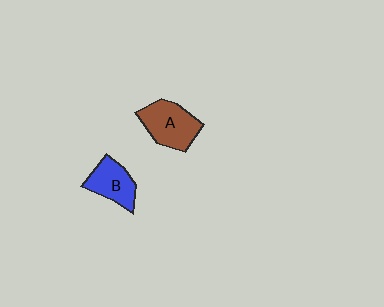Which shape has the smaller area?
Shape B (blue).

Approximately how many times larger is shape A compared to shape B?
Approximately 1.3 times.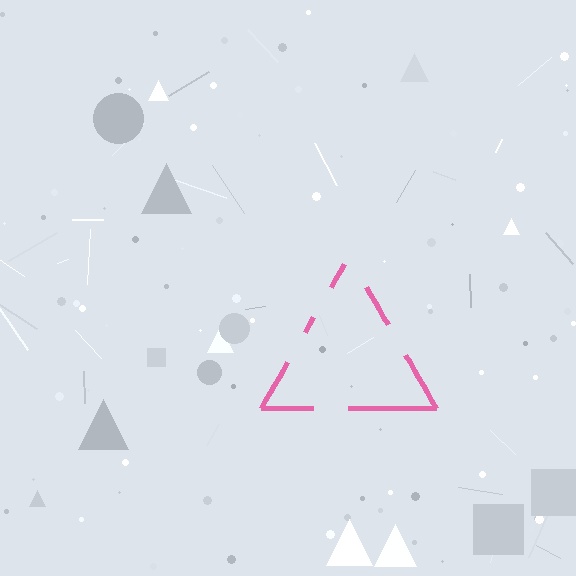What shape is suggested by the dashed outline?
The dashed outline suggests a triangle.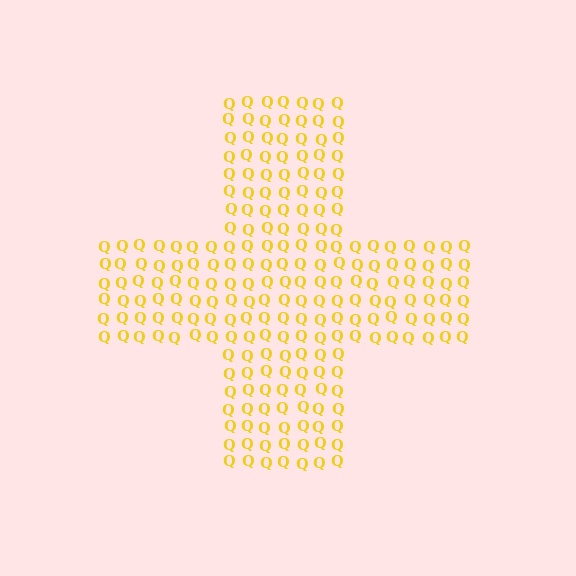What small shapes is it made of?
It is made of small letter Q's.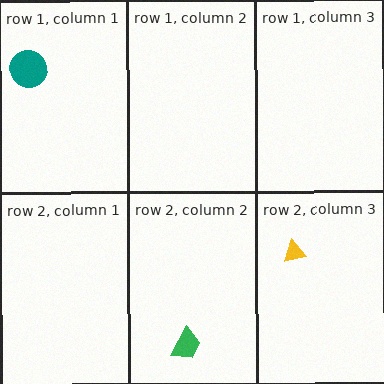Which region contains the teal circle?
The row 1, column 1 region.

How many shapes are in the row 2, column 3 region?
1.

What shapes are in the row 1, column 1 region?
The teal circle.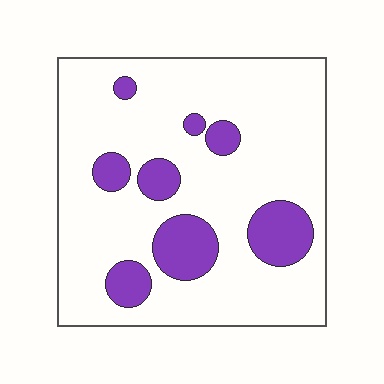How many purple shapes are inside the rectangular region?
8.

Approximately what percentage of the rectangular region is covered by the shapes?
Approximately 20%.